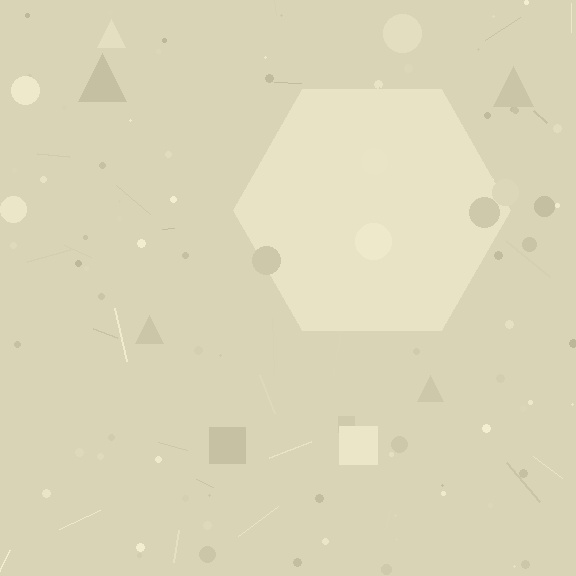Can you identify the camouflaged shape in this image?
The camouflaged shape is a hexagon.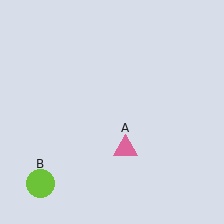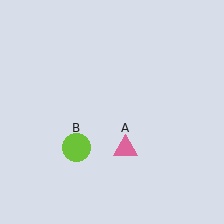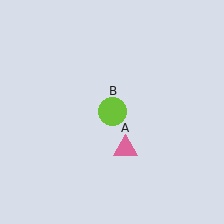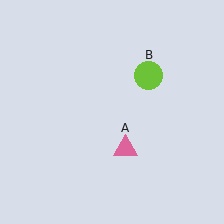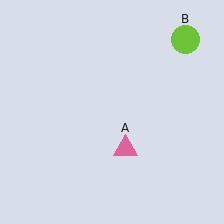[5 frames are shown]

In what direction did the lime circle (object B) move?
The lime circle (object B) moved up and to the right.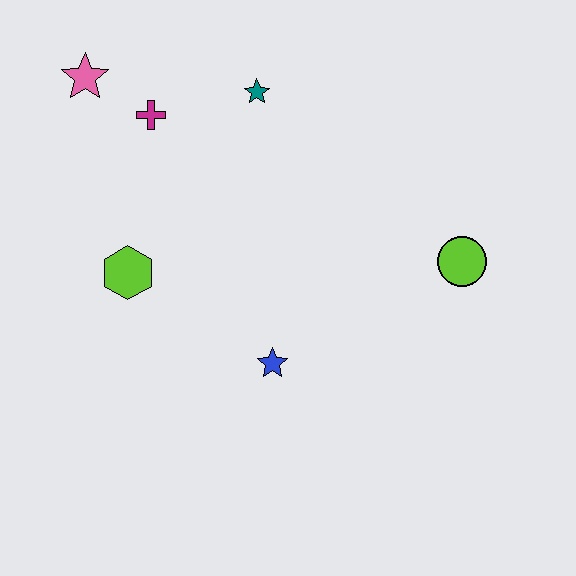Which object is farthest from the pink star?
The lime circle is farthest from the pink star.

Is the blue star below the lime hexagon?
Yes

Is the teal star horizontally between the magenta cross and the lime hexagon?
No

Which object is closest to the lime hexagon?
The magenta cross is closest to the lime hexagon.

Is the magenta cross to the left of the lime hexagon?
No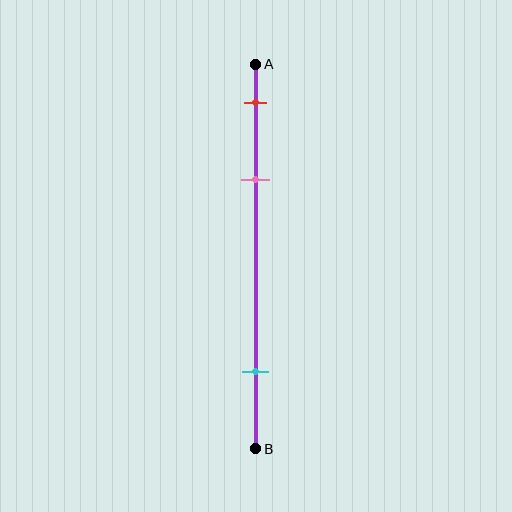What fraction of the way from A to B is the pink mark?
The pink mark is approximately 30% (0.3) of the way from A to B.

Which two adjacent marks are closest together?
The red and pink marks are the closest adjacent pair.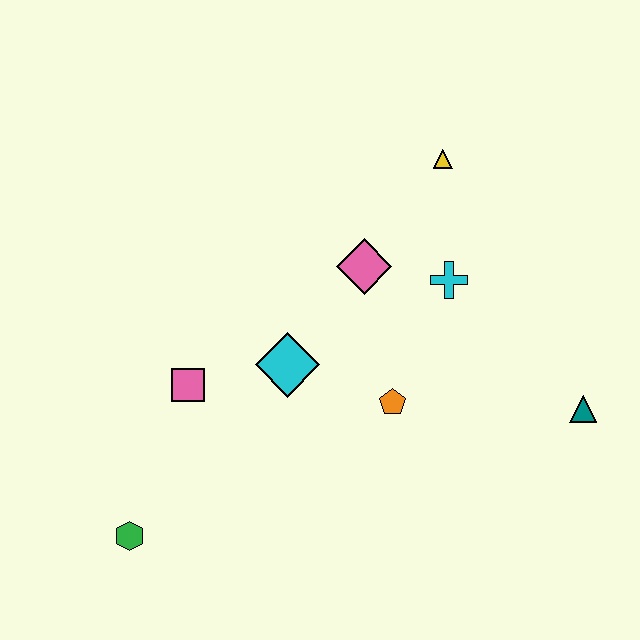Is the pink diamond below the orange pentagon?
No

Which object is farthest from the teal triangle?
The green hexagon is farthest from the teal triangle.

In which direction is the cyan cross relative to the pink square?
The cyan cross is to the right of the pink square.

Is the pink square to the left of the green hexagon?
No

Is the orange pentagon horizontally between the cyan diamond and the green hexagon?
No